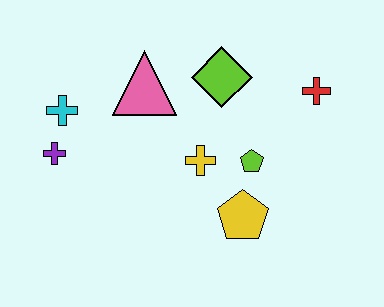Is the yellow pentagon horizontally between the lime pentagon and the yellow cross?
Yes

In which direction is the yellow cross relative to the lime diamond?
The yellow cross is below the lime diamond.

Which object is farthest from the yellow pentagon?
The cyan cross is farthest from the yellow pentagon.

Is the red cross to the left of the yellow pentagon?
No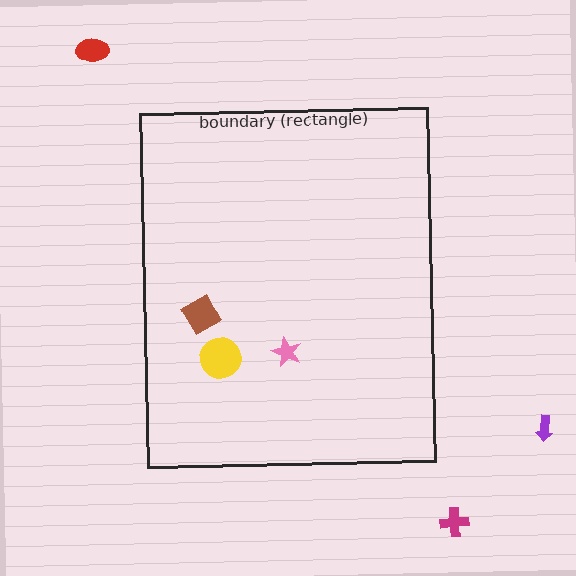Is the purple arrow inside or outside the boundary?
Outside.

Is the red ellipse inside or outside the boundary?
Outside.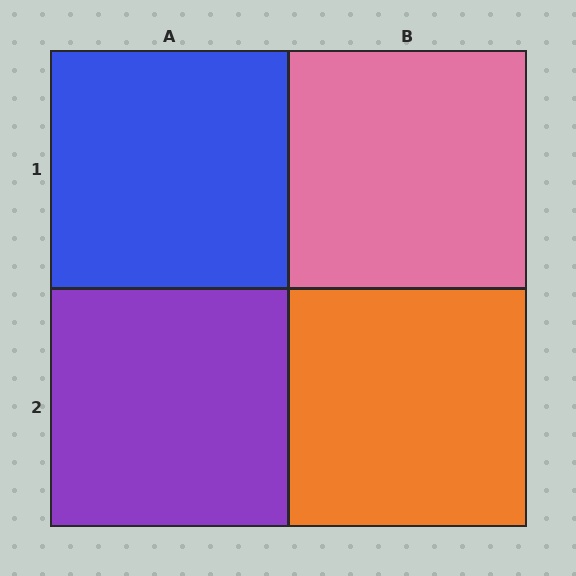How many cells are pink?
1 cell is pink.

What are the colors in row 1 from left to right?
Blue, pink.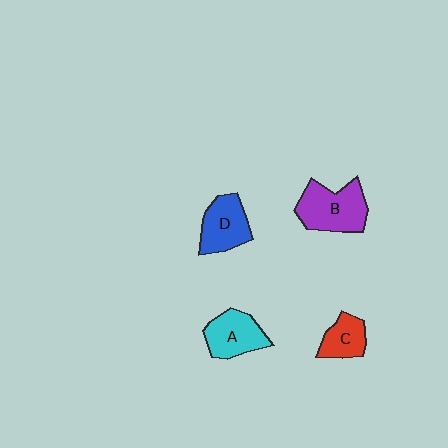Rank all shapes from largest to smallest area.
From largest to smallest: B (purple), D (blue), A (cyan), C (red).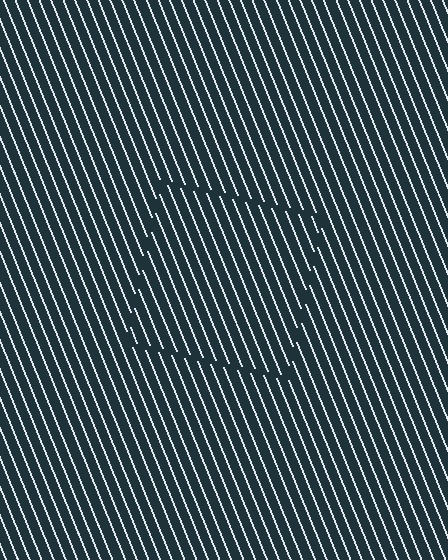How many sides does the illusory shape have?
4 sides — the line-ends trace a square.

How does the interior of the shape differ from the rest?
The interior of the shape contains the same grating, shifted by half a period — the contour is defined by the phase discontinuity where line-ends from the inner and outer gratings abut.